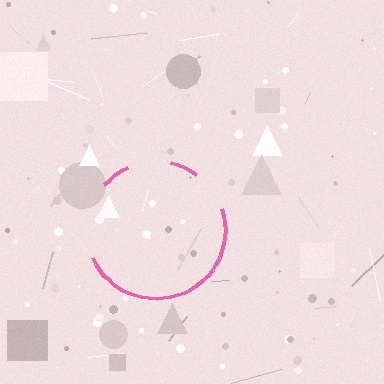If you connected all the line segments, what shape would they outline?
They would outline a circle.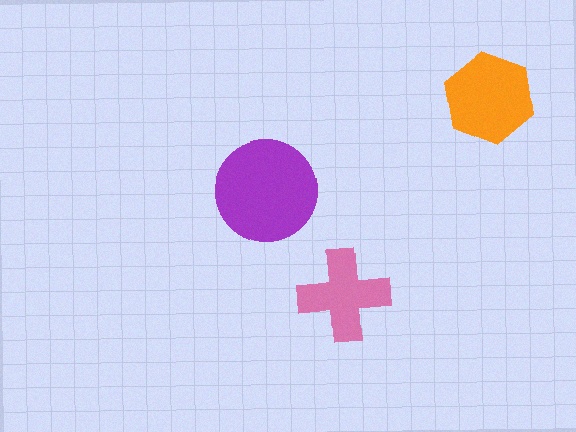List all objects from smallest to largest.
The pink cross, the orange hexagon, the purple circle.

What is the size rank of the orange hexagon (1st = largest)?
2nd.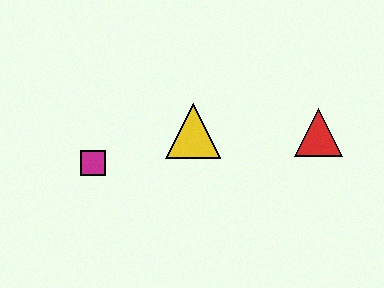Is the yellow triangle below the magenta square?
No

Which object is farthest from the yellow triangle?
The red triangle is farthest from the yellow triangle.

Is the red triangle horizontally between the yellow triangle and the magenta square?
No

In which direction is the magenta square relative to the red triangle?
The magenta square is to the left of the red triangle.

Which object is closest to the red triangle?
The yellow triangle is closest to the red triangle.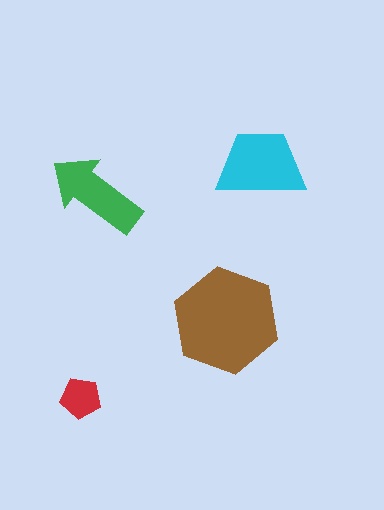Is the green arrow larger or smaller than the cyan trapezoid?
Smaller.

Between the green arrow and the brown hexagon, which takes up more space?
The brown hexagon.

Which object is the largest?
The brown hexagon.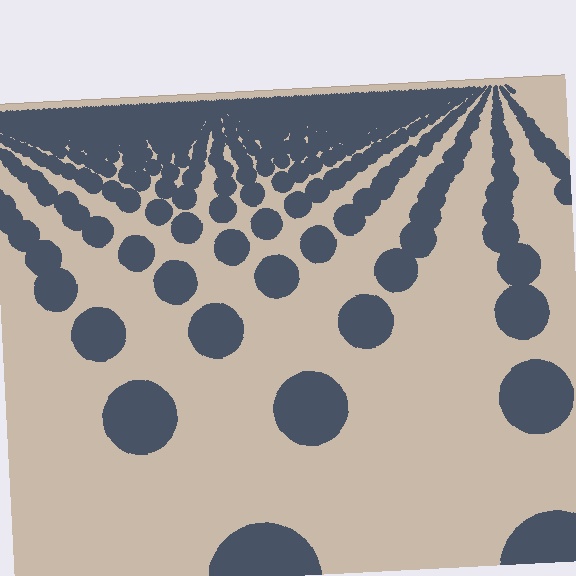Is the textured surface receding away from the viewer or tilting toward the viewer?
The surface is receding away from the viewer. Texture elements get smaller and denser toward the top.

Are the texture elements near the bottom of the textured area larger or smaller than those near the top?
Larger. Near the bottom, elements are closer to the viewer and appear at a bigger on-screen size.